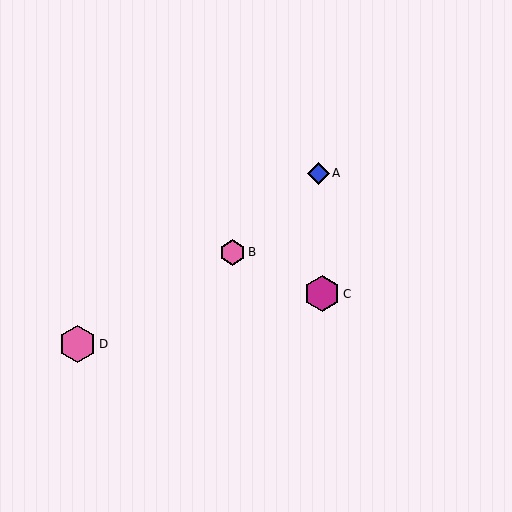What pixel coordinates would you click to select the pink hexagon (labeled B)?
Click at (233, 252) to select the pink hexagon B.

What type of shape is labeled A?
Shape A is a blue diamond.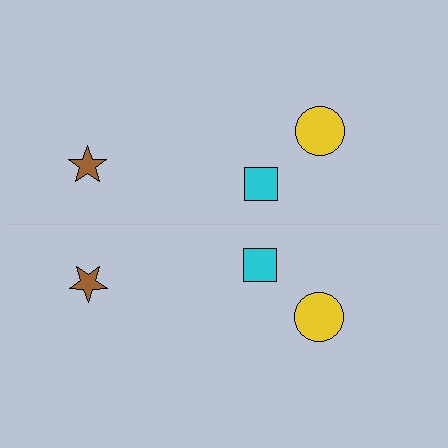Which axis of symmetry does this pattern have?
The pattern has a horizontal axis of symmetry running through the center of the image.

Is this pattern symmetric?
Yes, this pattern has bilateral (reflection) symmetry.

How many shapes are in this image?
There are 6 shapes in this image.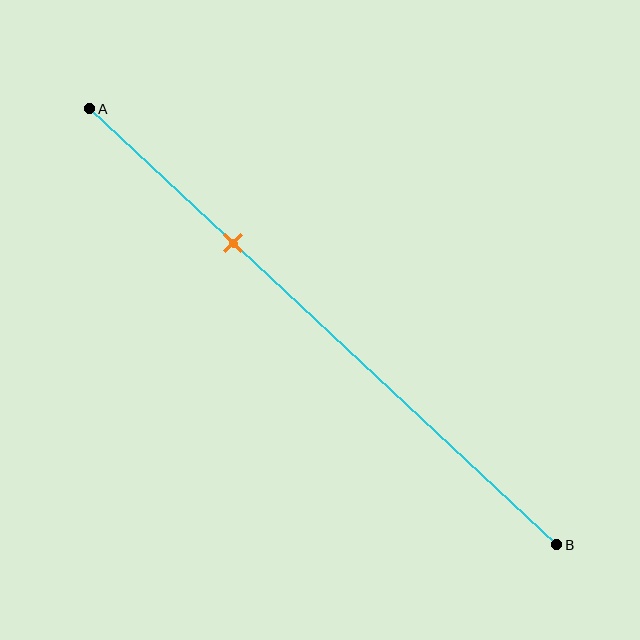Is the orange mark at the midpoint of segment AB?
No, the mark is at about 30% from A, not at the 50% midpoint.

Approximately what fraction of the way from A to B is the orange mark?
The orange mark is approximately 30% of the way from A to B.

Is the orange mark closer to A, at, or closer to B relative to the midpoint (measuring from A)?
The orange mark is closer to point A than the midpoint of segment AB.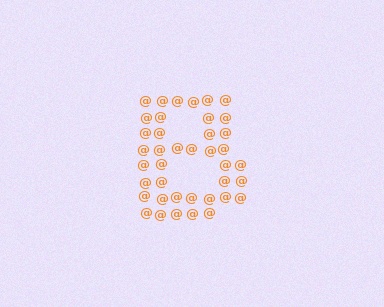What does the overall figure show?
The overall figure shows the letter B.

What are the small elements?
The small elements are at signs.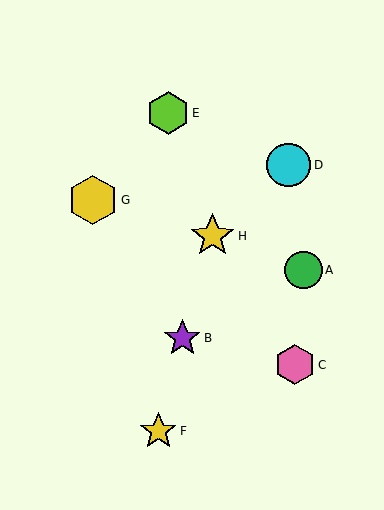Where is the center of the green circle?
The center of the green circle is at (303, 270).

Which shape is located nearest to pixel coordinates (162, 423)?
The yellow star (labeled F) at (158, 431) is nearest to that location.